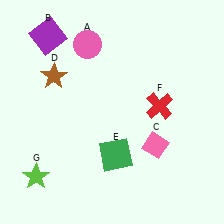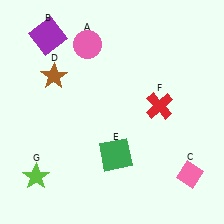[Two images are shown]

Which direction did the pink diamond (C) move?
The pink diamond (C) moved right.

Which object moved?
The pink diamond (C) moved right.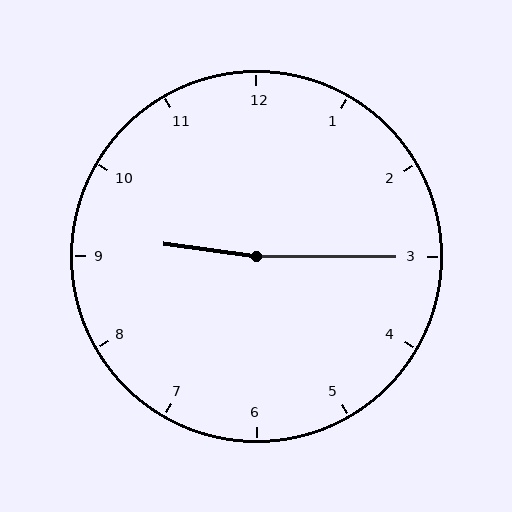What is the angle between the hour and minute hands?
Approximately 172 degrees.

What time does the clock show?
9:15.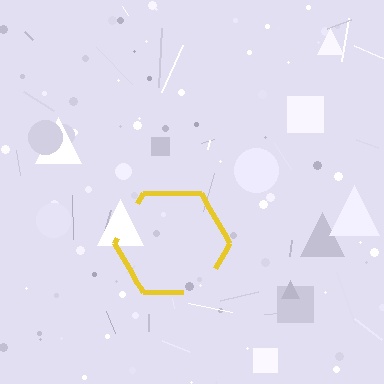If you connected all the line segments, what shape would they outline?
They would outline a hexagon.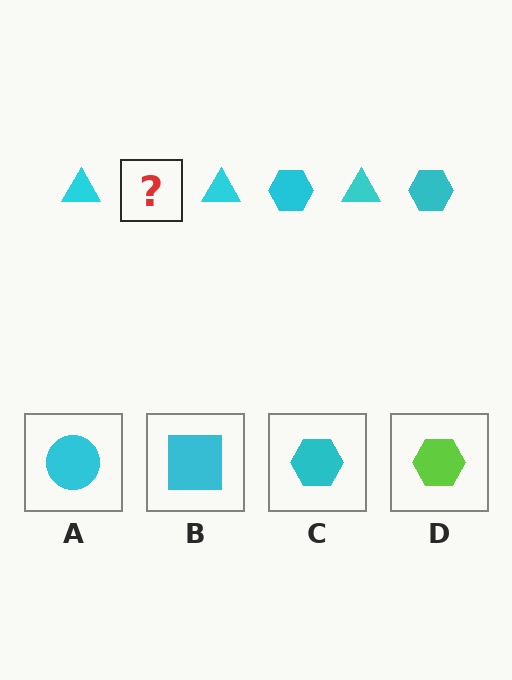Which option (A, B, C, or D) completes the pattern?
C.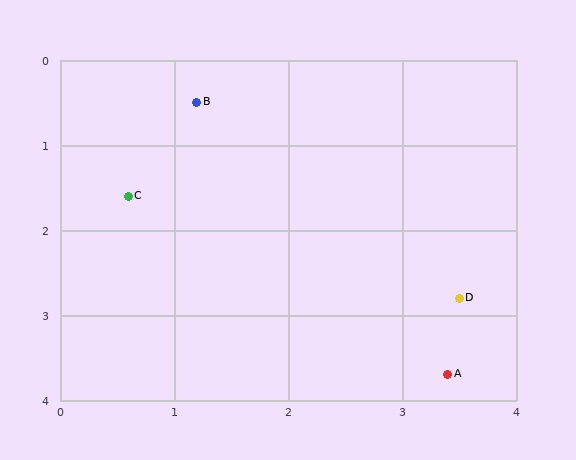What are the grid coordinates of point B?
Point B is at approximately (1.2, 0.5).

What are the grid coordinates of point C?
Point C is at approximately (0.6, 1.6).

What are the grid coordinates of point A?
Point A is at approximately (3.4, 3.7).